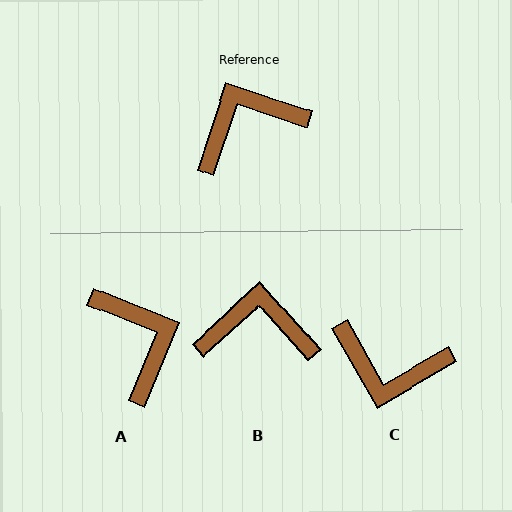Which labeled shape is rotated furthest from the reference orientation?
C, about 138 degrees away.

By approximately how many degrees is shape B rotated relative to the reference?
Approximately 30 degrees clockwise.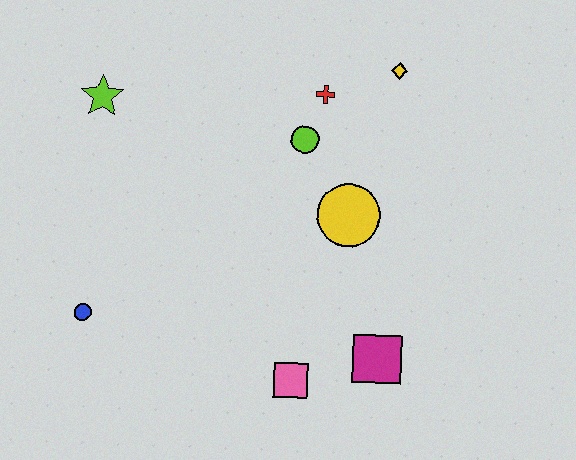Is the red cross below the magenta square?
No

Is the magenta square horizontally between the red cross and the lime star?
No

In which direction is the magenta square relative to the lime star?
The magenta square is to the right of the lime star.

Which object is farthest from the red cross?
The blue circle is farthest from the red cross.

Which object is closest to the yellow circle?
The lime circle is closest to the yellow circle.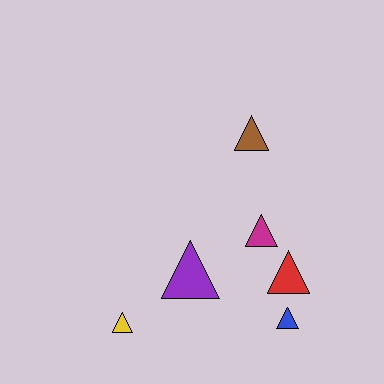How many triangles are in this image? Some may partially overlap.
There are 6 triangles.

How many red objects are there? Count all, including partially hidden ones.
There is 1 red object.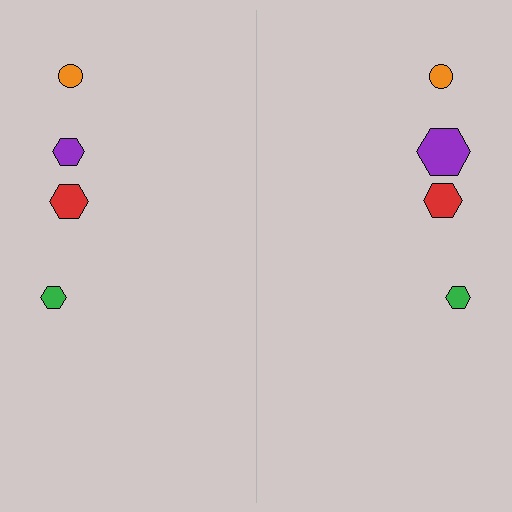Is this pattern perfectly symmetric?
No, the pattern is not perfectly symmetric. The purple hexagon on the right side has a different size than its mirror counterpart.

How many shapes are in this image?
There are 8 shapes in this image.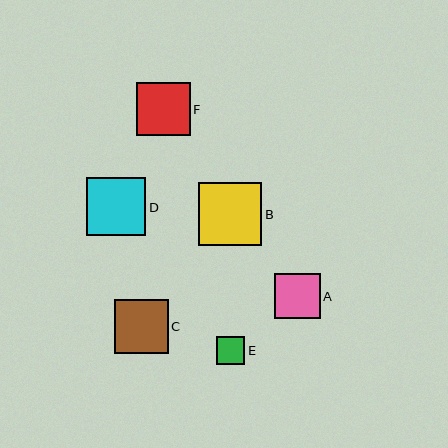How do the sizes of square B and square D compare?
Square B and square D are approximately the same size.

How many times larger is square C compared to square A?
Square C is approximately 1.2 times the size of square A.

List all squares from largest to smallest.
From largest to smallest: B, D, C, F, A, E.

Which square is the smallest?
Square E is the smallest with a size of approximately 28 pixels.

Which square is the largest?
Square B is the largest with a size of approximately 63 pixels.